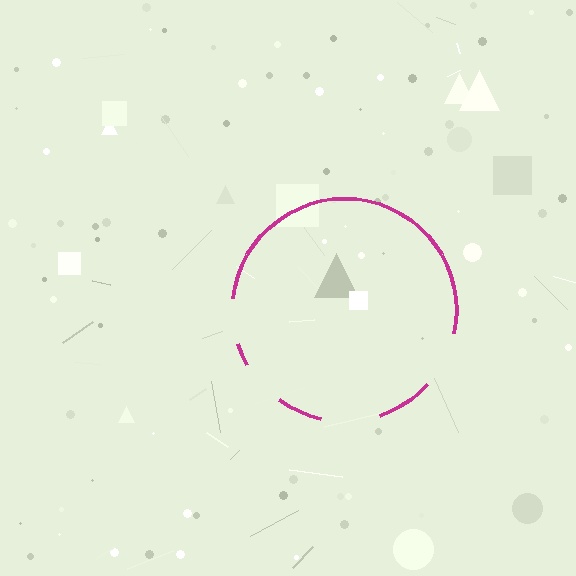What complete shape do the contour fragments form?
The contour fragments form a circle.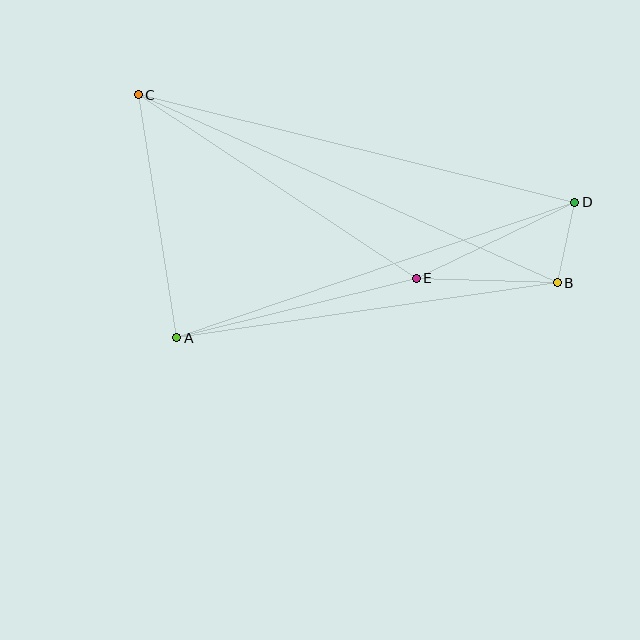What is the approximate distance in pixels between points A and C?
The distance between A and C is approximately 246 pixels.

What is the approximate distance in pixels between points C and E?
The distance between C and E is approximately 333 pixels.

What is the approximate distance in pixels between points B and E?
The distance between B and E is approximately 141 pixels.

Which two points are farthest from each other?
Points B and C are farthest from each other.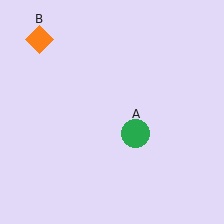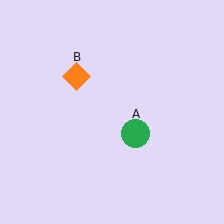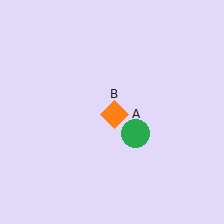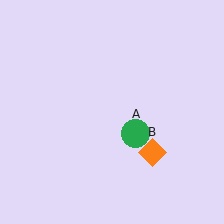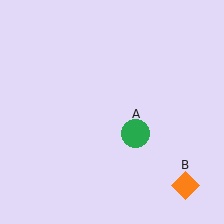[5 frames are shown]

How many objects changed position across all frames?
1 object changed position: orange diamond (object B).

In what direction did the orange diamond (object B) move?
The orange diamond (object B) moved down and to the right.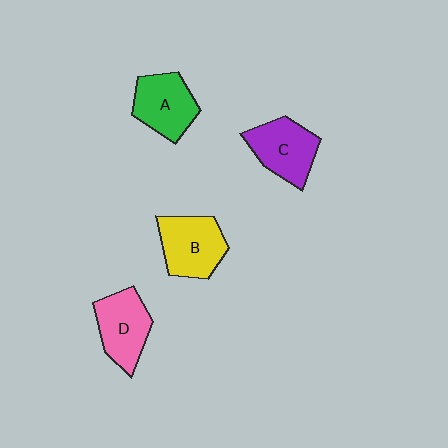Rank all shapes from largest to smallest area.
From largest to smallest: B (yellow), D (pink), C (purple), A (green).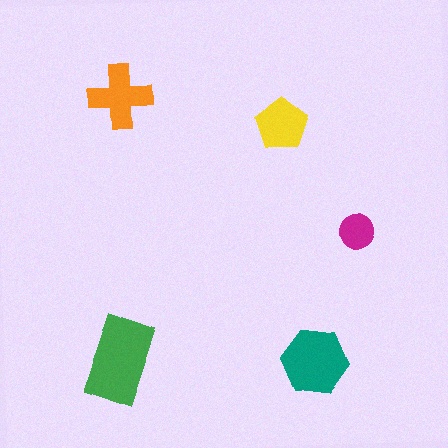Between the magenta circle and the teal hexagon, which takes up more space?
The teal hexagon.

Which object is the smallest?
The magenta circle.